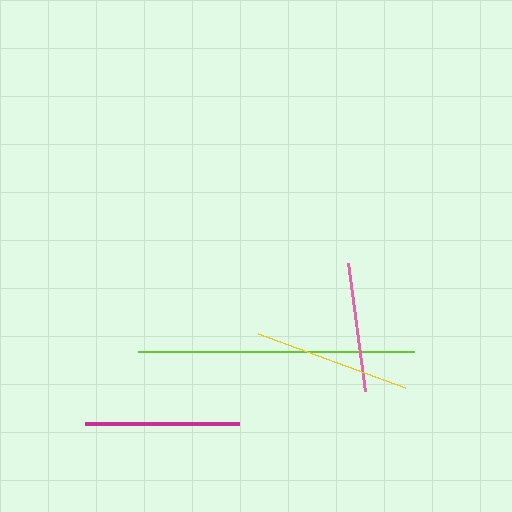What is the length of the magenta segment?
The magenta segment is approximately 154 pixels long.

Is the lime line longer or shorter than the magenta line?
The lime line is longer than the magenta line.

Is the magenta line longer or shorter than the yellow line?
The yellow line is longer than the magenta line.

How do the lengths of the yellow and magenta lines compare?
The yellow and magenta lines are approximately the same length.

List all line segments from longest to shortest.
From longest to shortest: lime, yellow, magenta, pink.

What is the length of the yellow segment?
The yellow segment is approximately 157 pixels long.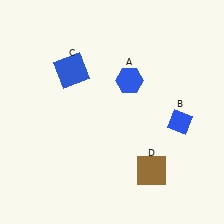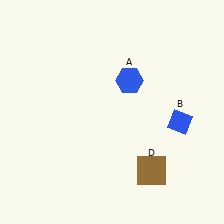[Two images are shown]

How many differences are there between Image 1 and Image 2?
There is 1 difference between the two images.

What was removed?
The blue square (C) was removed in Image 2.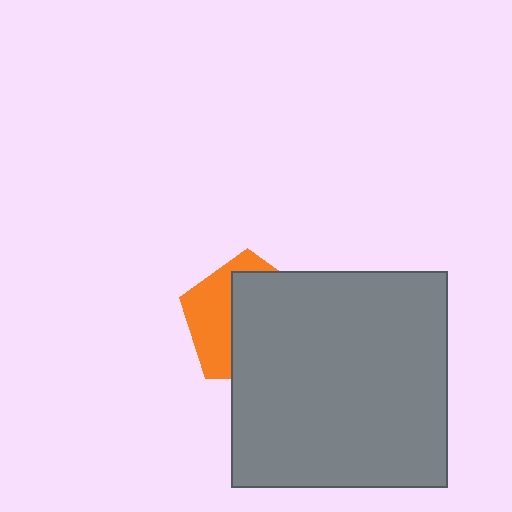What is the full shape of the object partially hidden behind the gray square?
The partially hidden object is an orange pentagon.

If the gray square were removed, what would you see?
You would see the complete orange pentagon.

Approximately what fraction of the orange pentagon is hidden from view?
Roughly 61% of the orange pentagon is hidden behind the gray square.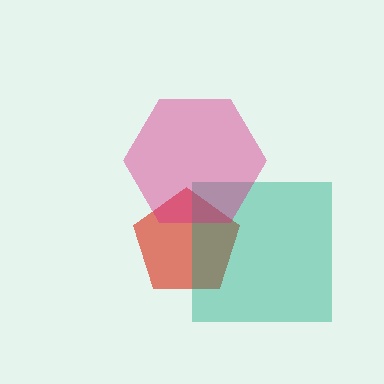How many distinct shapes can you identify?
There are 3 distinct shapes: a red pentagon, a teal square, a magenta hexagon.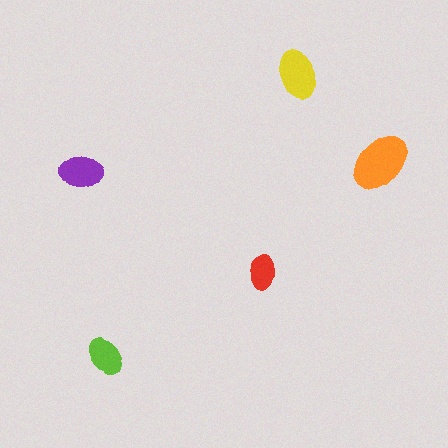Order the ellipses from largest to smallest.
the orange one, the yellow one, the purple one, the lime one, the red one.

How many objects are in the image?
There are 5 objects in the image.